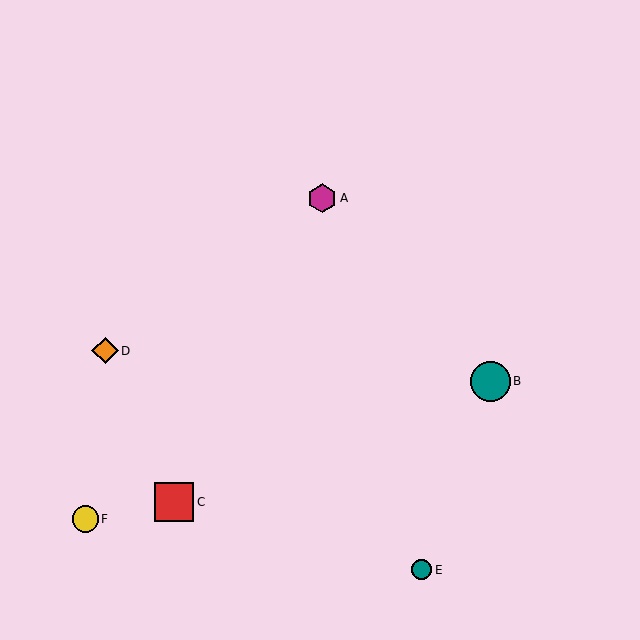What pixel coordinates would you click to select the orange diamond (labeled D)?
Click at (105, 351) to select the orange diamond D.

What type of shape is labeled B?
Shape B is a teal circle.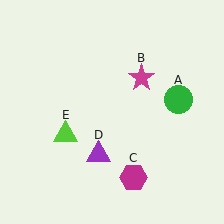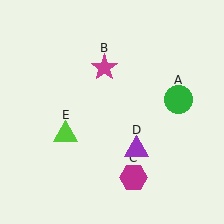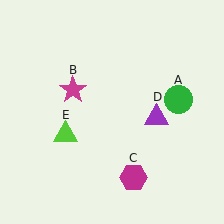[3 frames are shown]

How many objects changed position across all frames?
2 objects changed position: magenta star (object B), purple triangle (object D).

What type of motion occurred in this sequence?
The magenta star (object B), purple triangle (object D) rotated counterclockwise around the center of the scene.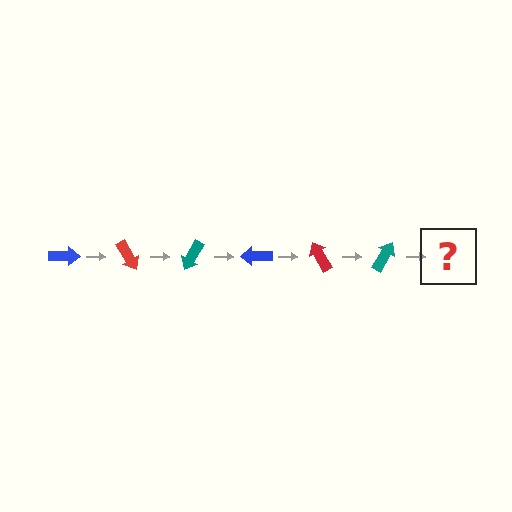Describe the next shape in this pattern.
It should be a blue arrow, rotated 360 degrees from the start.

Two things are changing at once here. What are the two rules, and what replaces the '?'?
The two rules are that it rotates 60 degrees each step and the color cycles through blue, red, and teal. The '?' should be a blue arrow, rotated 360 degrees from the start.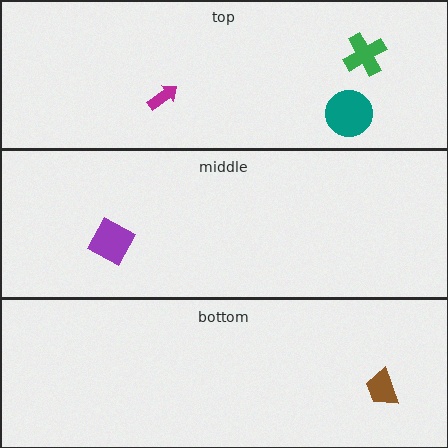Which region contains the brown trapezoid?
The bottom region.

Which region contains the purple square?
The middle region.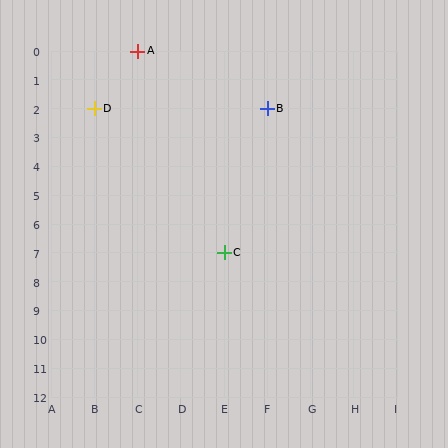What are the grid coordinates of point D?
Point D is at grid coordinates (B, 2).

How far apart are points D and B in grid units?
Points D and B are 4 columns apart.